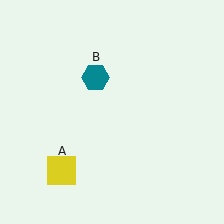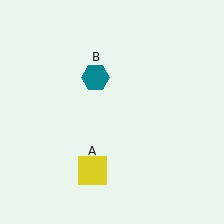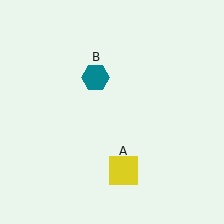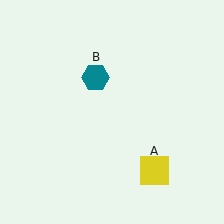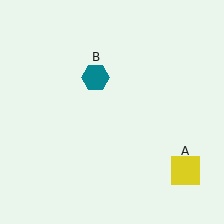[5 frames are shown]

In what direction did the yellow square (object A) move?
The yellow square (object A) moved right.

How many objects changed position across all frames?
1 object changed position: yellow square (object A).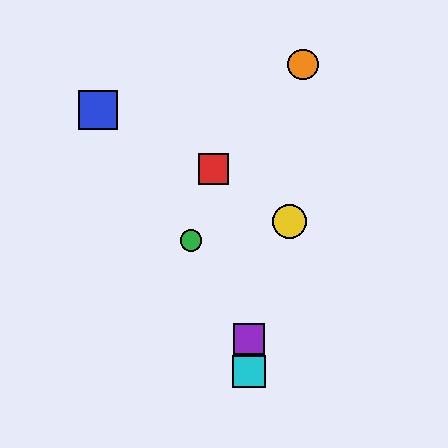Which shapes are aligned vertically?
The purple square, the cyan square are aligned vertically.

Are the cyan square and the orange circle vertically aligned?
No, the cyan square is at x≈249 and the orange circle is at x≈303.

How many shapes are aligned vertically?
2 shapes (the purple square, the cyan square) are aligned vertically.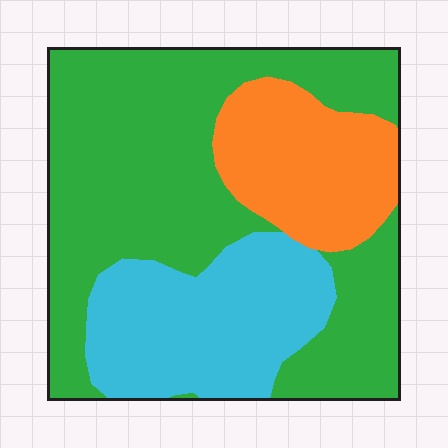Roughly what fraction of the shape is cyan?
Cyan covers about 25% of the shape.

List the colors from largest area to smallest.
From largest to smallest: green, cyan, orange.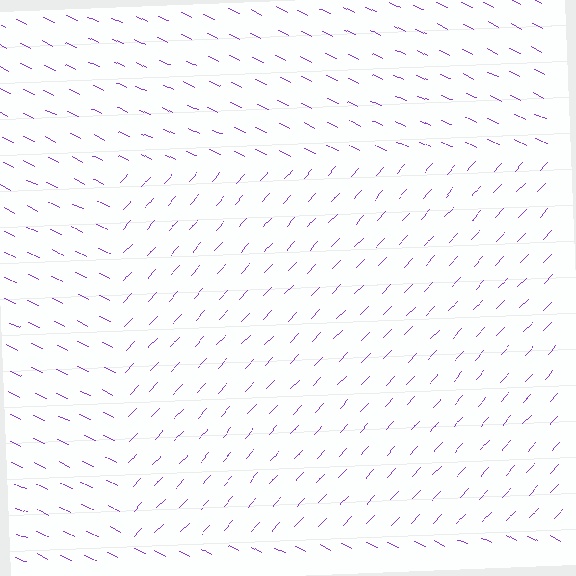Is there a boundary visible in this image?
Yes, there is a texture boundary formed by a change in line orientation.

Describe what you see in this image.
The image is filled with small purple line segments. A rectangle region in the image has lines oriented differently from the surrounding lines, creating a visible texture boundary.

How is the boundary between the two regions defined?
The boundary is defined purely by a change in line orientation (approximately 71 degrees difference). All lines are the same color and thickness.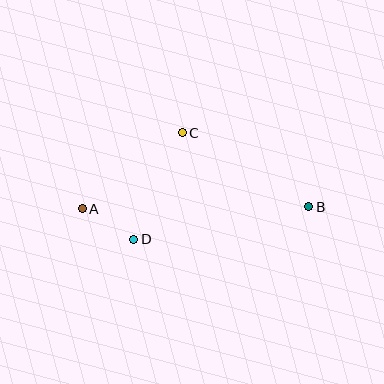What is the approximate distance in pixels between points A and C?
The distance between A and C is approximately 126 pixels.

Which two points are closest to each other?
Points A and D are closest to each other.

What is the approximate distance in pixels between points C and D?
The distance between C and D is approximately 117 pixels.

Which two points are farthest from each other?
Points A and B are farthest from each other.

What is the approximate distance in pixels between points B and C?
The distance between B and C is approximately 146 pixels.